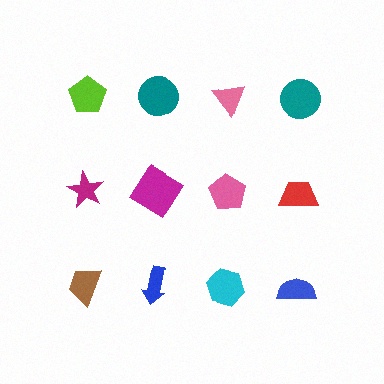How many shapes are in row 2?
4 shapes.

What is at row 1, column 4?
A teal circle.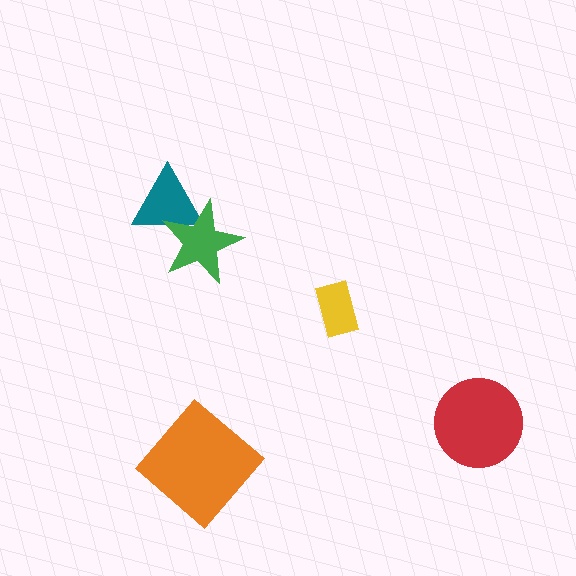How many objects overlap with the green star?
1 object overlaps with the green star.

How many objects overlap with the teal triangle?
1 object overlaps with the teal triangle.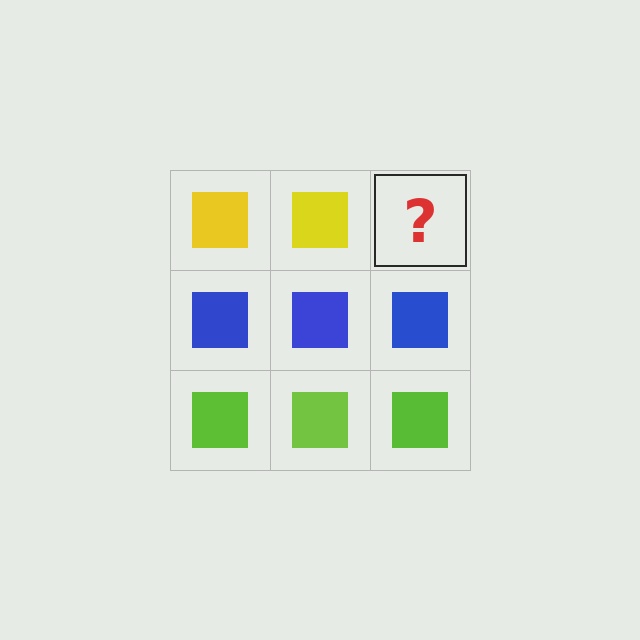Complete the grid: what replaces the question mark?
The question mark should be replaced with a yellow square.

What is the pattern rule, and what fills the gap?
The rule is that each row has a consistent color. The gap should be filled with a yellow square.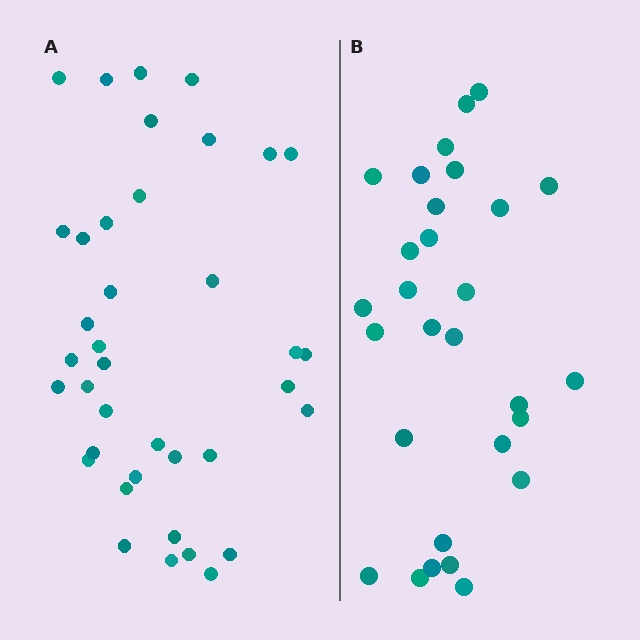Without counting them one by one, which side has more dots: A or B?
Region A (the left region) has more dots.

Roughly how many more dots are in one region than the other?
Region A has roughly 8 or so more dots than region B.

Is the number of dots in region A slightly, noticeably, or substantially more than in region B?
Region A has noticeably more, but not dramatically so. The ratio is roughly 1.3 to 1.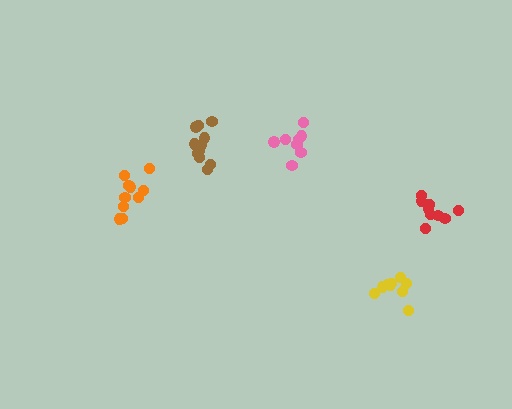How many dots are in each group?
Group 1: 10 dots, Group 2: 9 dots, Group 3: 9 dots, Group 4: 11 dots, Group 5: 8 dots (47 total).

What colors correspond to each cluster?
The clusters are colored: orange, yellow, red, brown, pink.